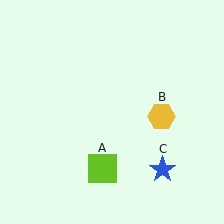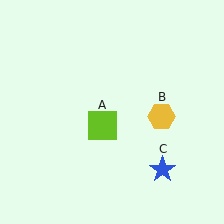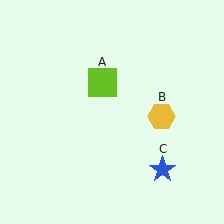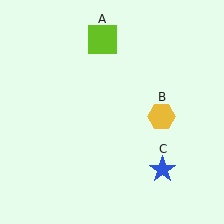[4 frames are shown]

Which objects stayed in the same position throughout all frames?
Yellow hexagon (object B) and blue star (object C) remained stationary.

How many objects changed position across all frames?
1 object changed position: lime square (object A).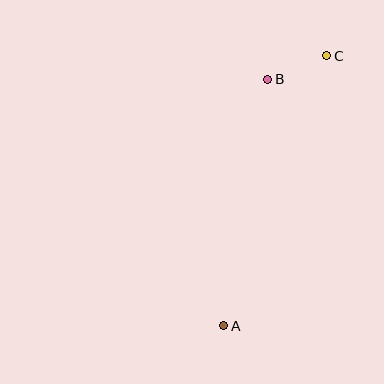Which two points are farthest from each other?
Points A and C are farthest from each other.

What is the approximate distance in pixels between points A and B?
The distance between A and B is approximately 250 pixels.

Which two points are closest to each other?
Points B and C are closest to each other.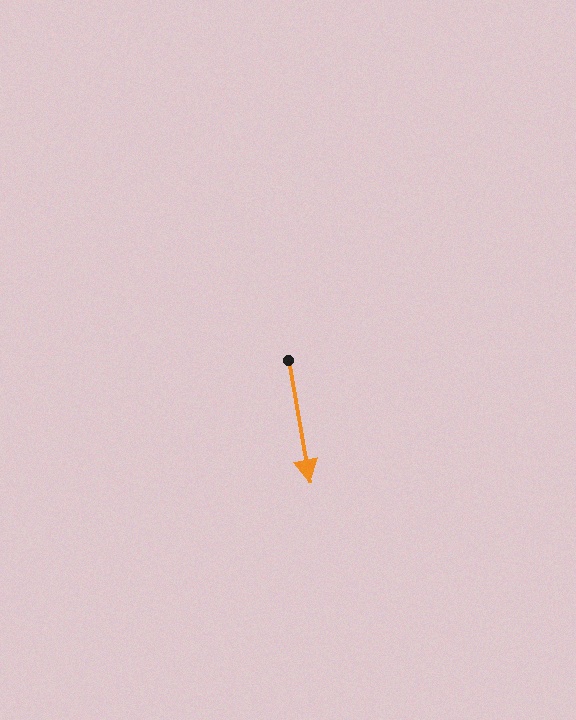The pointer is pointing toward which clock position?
Roughly 6 o'clock.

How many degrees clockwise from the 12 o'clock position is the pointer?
Approximately 170 degrees.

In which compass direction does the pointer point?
South.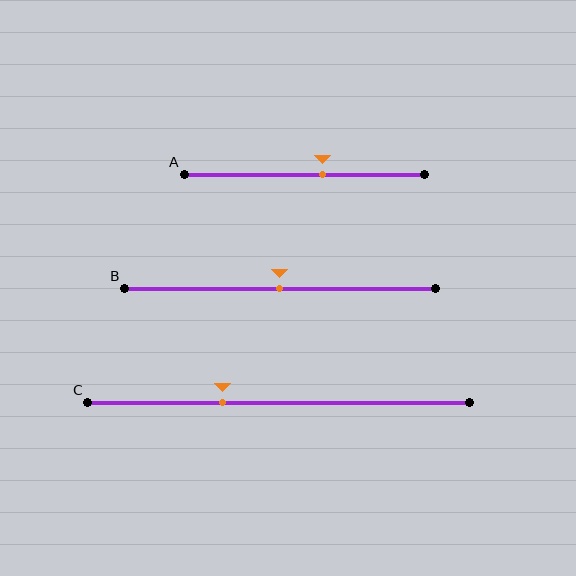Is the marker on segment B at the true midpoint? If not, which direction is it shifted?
Yes, the marker on segment B is at the true midpoint.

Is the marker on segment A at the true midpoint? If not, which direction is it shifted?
No, the marker on segment A is shifted to the right by about 7% of the segment length.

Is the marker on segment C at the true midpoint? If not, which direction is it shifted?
No, the marker on segment C is shifted to the left by about 15% of the segment length.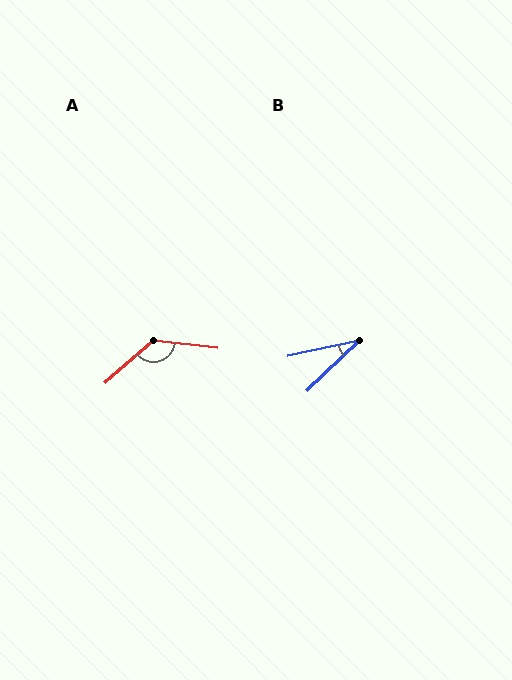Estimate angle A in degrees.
Approximately 132 degrees.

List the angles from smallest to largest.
B (32°), A (132°).